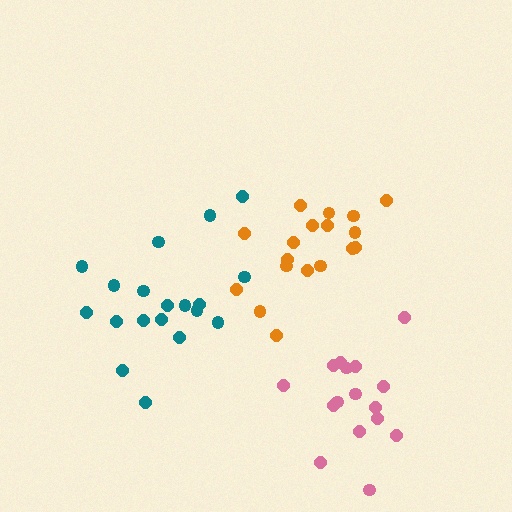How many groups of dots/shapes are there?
There are 3 groups.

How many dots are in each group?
Group 1: 18 dots, Group 2: 16 dots, Group 3: 19 dots (53 total).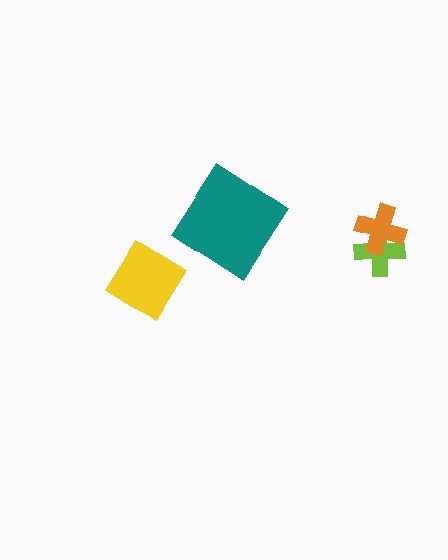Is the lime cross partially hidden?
Yes, it is partially covered by another shape.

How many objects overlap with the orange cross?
1 object overlaps with the orange cross.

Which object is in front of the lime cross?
The orange cross is in front of the lime cross.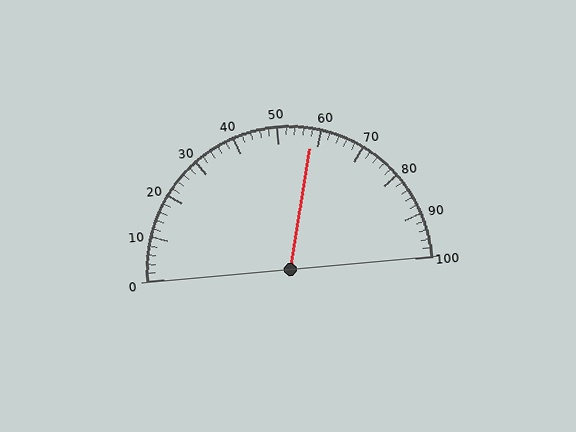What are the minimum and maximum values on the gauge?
The gauge ranges from 0 to 100.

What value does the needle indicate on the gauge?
The needle indicates approximately 58.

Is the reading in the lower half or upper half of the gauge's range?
The reading is in the upper half of the range (0 to 100).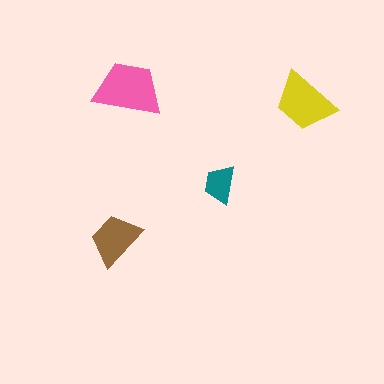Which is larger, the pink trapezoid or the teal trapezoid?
The pink one.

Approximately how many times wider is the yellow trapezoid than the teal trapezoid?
About 1.5 times wider.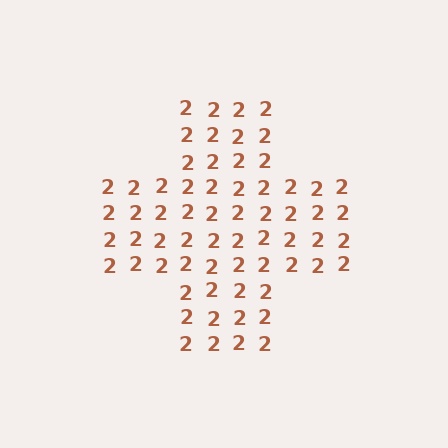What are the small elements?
The small elements are digit 2's.